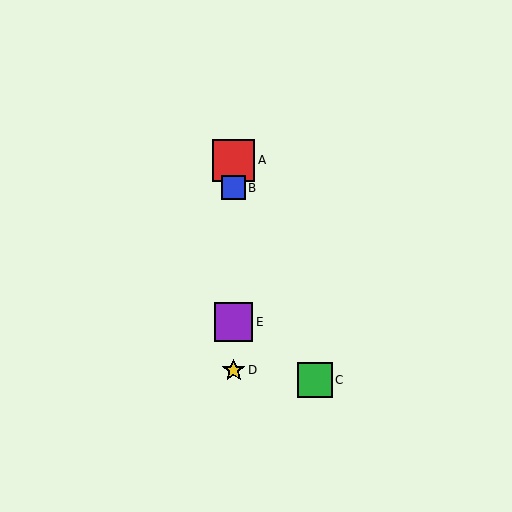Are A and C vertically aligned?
No, A is at x≈234 and C is at x≈315.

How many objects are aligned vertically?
4 objects (A, B, D, E) are aligned vertically.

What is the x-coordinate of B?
Object B is at x≈234.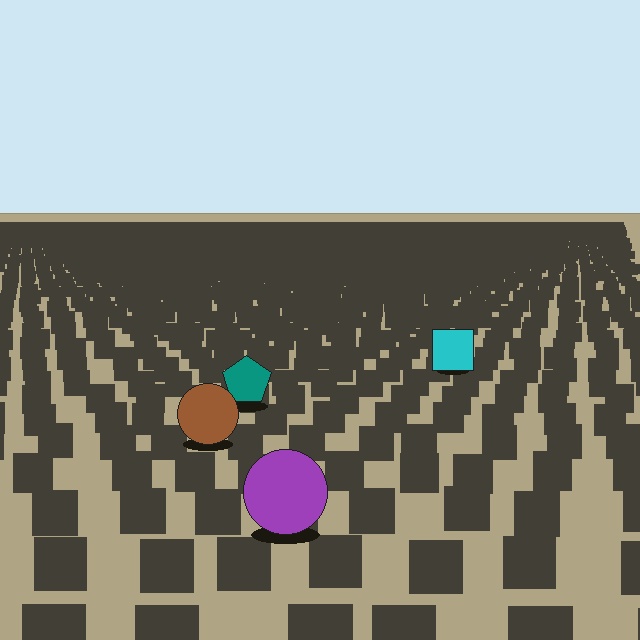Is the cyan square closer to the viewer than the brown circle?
No. The brown circle is closer — you can tell from the texture gradient: the ground texture is coarser near it.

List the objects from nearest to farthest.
From nearest to farthest: the purple circle, the brown circle, the teal pentagon, the cyan square.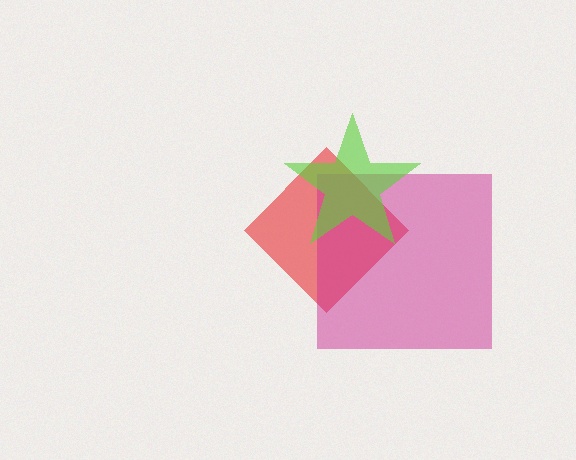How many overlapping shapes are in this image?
There are 3 overlapping shapes in the image.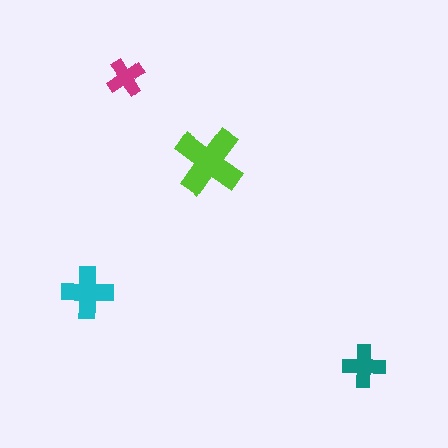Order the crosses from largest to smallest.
the lime one, the cyan one, the teal one, the magenta one.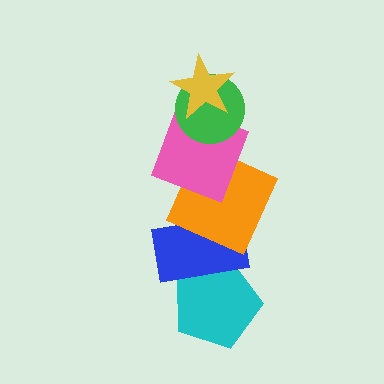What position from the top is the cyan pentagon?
The cyan pentagon is 6th from the top.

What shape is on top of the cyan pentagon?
The blue rectangle is on top of the cyan pentagon.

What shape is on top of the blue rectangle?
The orange square is on top of the blue rectangle.